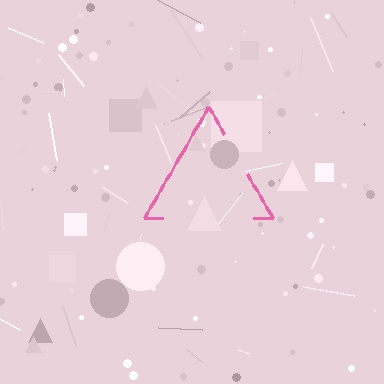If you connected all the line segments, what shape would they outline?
They would outline a triangle.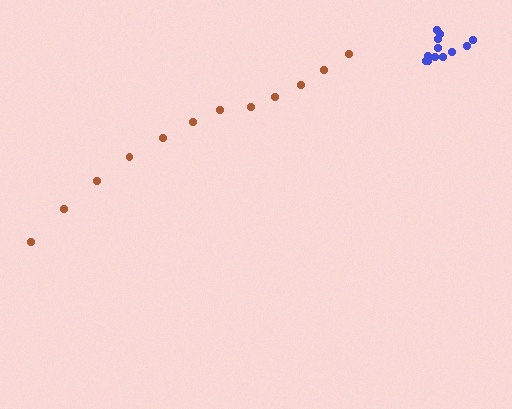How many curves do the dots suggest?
There are 2 distinct paths.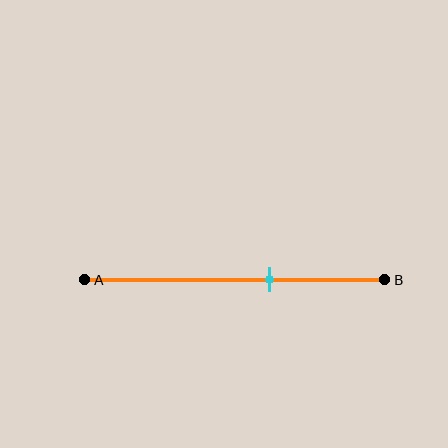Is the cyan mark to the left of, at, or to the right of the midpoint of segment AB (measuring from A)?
The cyan mark is to the right of the midpoint of segment AB.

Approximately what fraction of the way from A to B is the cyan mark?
The cyan mark is approximately 60% of the way from A to B.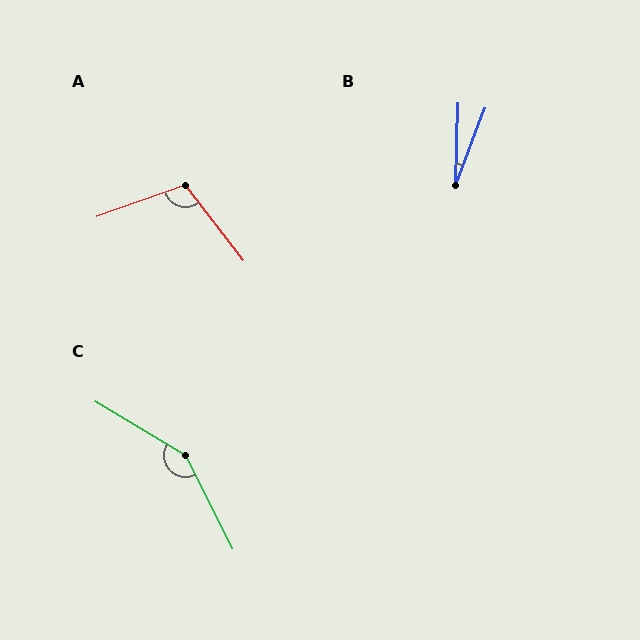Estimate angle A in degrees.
Approximately 108 degrees.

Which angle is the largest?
C, at approximately 147 degrees.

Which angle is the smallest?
B, at approximately 19 degrees.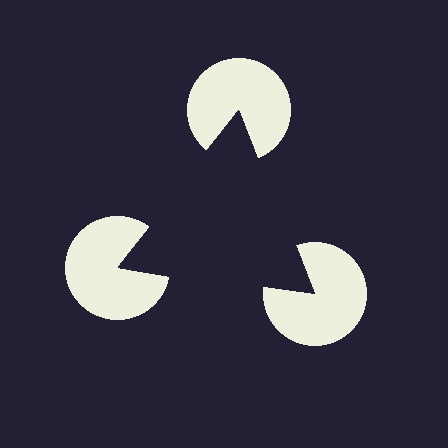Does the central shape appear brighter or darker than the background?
It typically appears slightly darker than the background, even though no actual brightness change is drawn.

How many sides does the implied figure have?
3 sides.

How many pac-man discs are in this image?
There are 3 — one at each vertex of the illusory triangle.